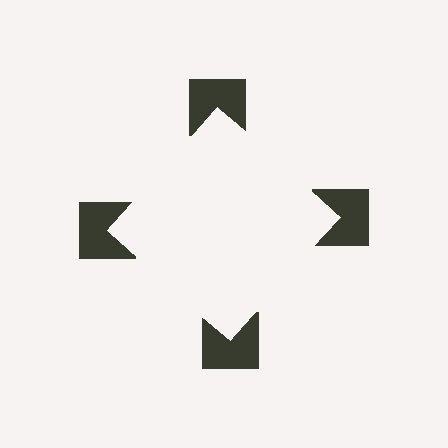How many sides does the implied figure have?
4 sides.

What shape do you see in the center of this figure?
An illusory square — its edges are inferred from the aligned wedge cuts in the notched squares, not physically drawn.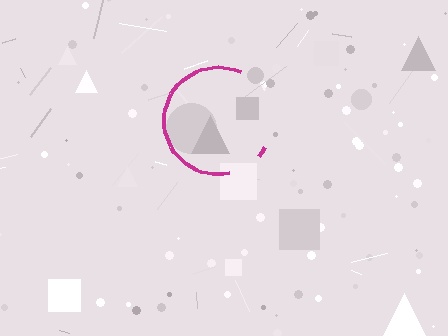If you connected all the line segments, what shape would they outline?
They would outline a circle.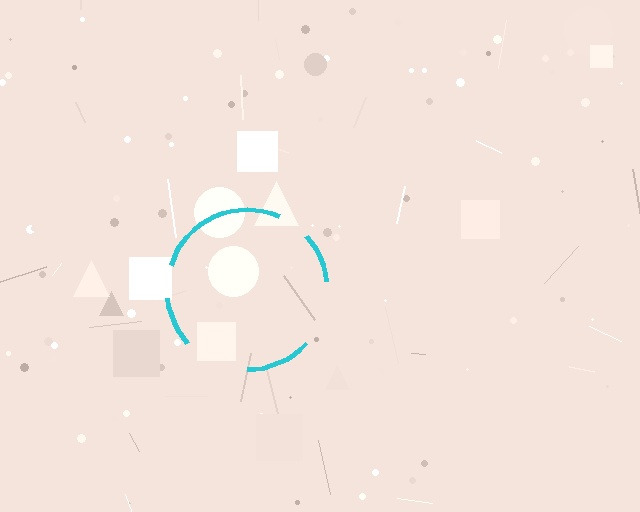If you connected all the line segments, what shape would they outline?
They would outline a circle.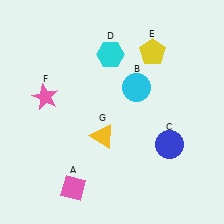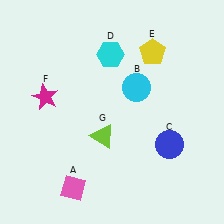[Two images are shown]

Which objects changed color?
F changed from pink to magenta. G changed from yellow to lime.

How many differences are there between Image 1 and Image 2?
There are 2 differences between the two images.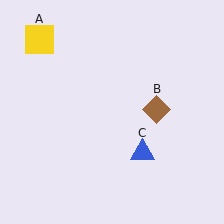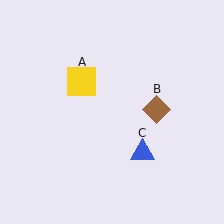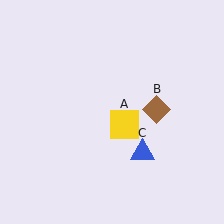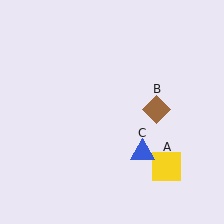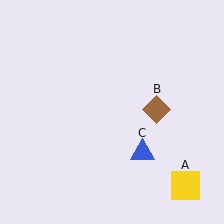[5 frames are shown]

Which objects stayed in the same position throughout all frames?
Brown diamond (object B) and blue triangle (object C) remained stationary.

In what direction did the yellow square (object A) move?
The yellow square (object A) moved down and to the right.